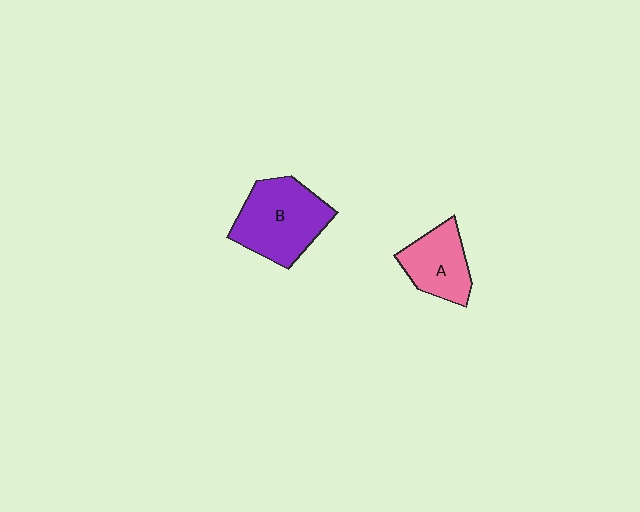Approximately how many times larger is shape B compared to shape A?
Approximately 1.5 times.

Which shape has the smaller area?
Shape A (pink).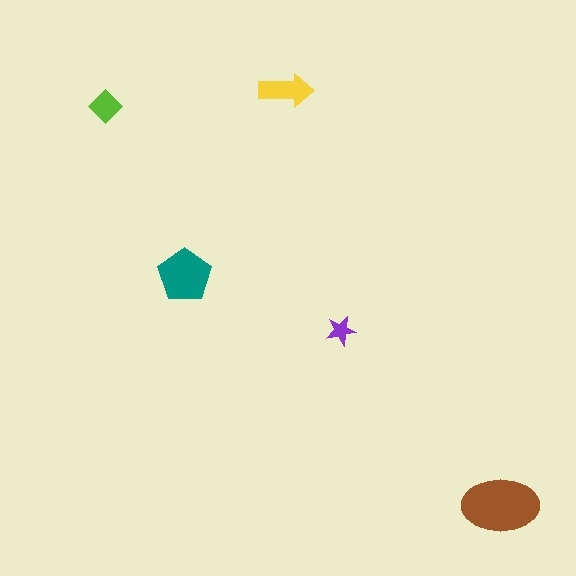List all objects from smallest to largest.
The purple star, the lime diamond, the yellow arrow, the teal pentagon, the brown ellipse.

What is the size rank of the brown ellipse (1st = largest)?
1st.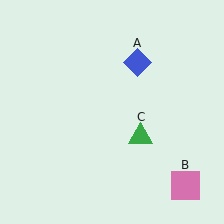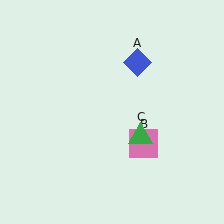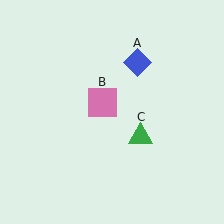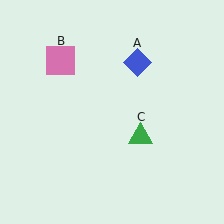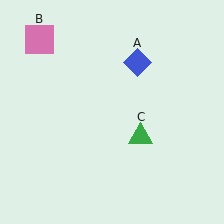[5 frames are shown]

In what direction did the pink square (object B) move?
The pink square (object B) moved up and to the left.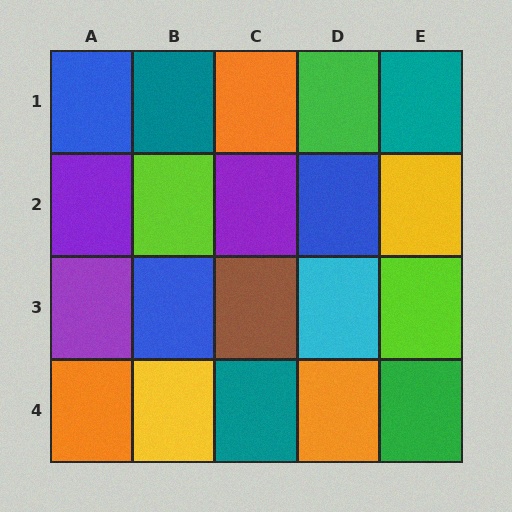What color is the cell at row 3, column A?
Purple.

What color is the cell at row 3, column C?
Brown.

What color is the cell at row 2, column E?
Yellow.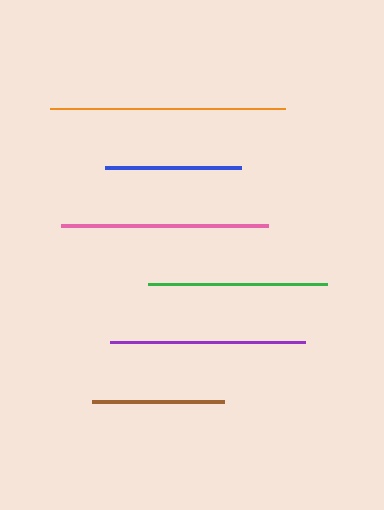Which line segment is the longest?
The orange line is the longest at approximately 235 pixels.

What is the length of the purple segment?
The purple segment is approximately 195 pixels long.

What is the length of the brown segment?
The brown segment is approximately 132 pixels long.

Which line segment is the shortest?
The brown line is the shortest at approximately 132 pixels.